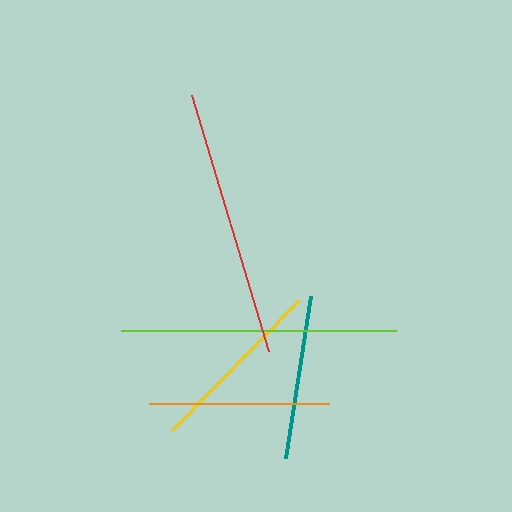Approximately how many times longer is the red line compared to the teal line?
The red line is approximately 1.6 times the length of the teal line.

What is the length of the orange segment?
The orange segment is approximately 180 pixels long.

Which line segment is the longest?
The lime line is the longest at approximately 275 pixels.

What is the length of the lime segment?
The lime segment is approximately 275 pixels long.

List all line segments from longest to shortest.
From longest to shortest: lime, red, yellow, orange, teal.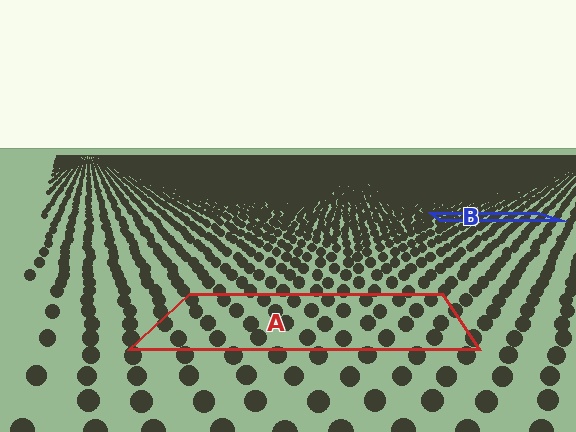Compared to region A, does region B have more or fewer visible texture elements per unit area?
Region B has more texture elements per unit area — they are packed more densely because it is farther away.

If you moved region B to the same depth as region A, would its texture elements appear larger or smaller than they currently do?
They would appear larger. At a closer depth, the same texture elements are projected at a bigger on-screen size.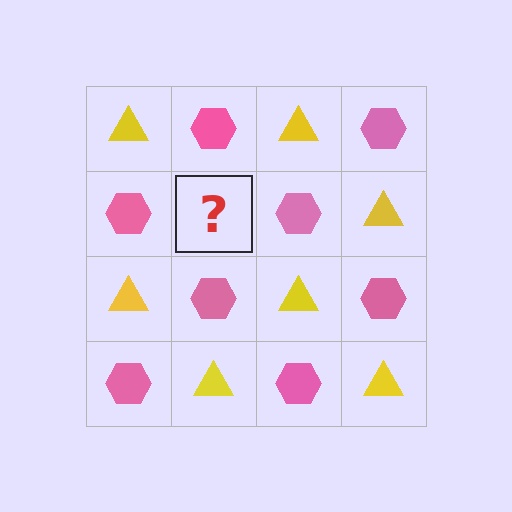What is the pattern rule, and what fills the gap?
The rule is that it alternates yellow triangle and pink hexagon in a checkerboard pattern. The gap should be filled with a yellow triangle.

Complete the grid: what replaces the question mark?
The question mark should be replaced with a yellow triangle.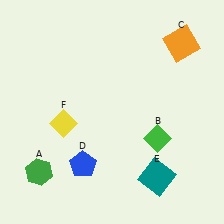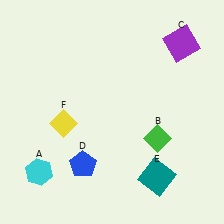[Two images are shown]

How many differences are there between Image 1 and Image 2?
There are 2 differences between the two images.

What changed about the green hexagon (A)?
In Image 1, A is green. In Image 2, it changed to cyan.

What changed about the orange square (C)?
In Image 1, C is orange. In Image 2, it changed to purple.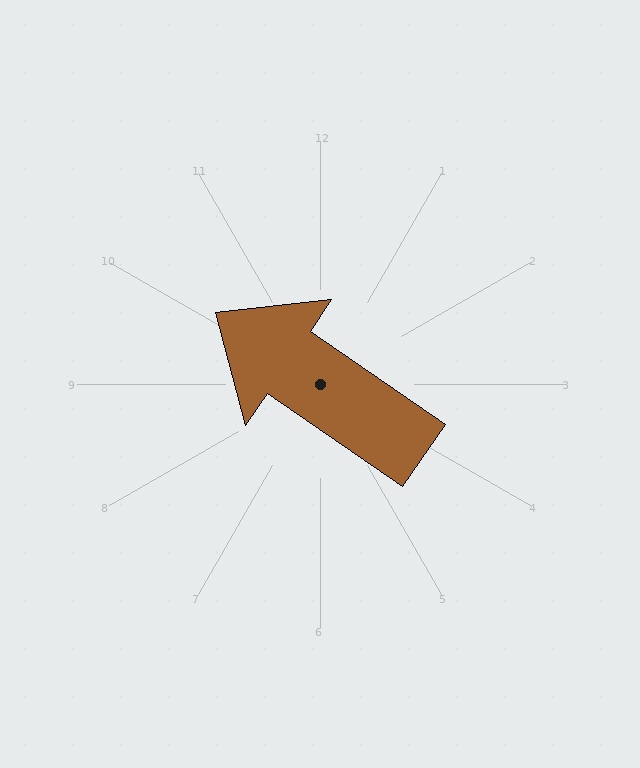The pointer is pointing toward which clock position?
Roughly 10 o'clock.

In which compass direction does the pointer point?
Northwest.